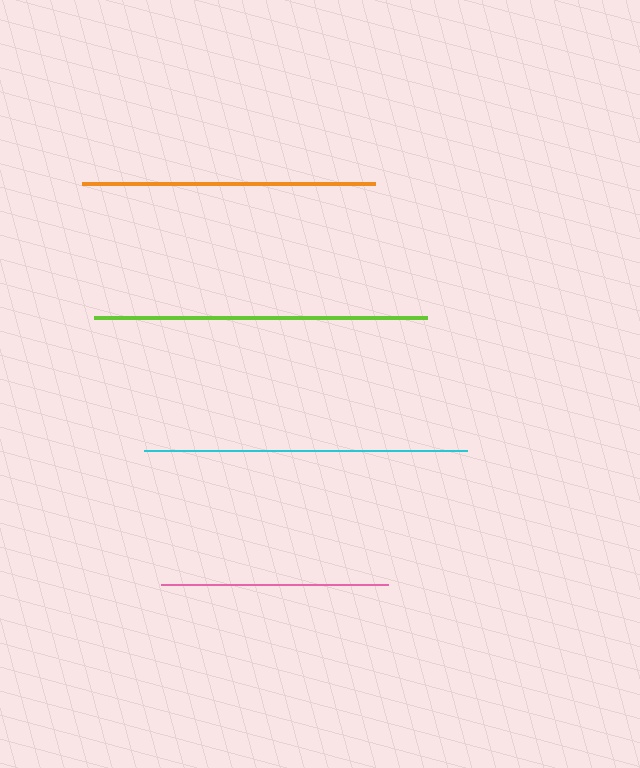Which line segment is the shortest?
The pink line is the shortest at approximately 226 pixels.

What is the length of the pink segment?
The pink segment is approximately 226 pixels long.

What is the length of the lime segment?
The lime segment is approximately 333 pixels long.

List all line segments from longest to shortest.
From longest to shortest: lime, cyan, orange, pink.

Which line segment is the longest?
The lime line is the longest at approximately 333 pixels.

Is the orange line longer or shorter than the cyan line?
The cyan line is longer than the orange line.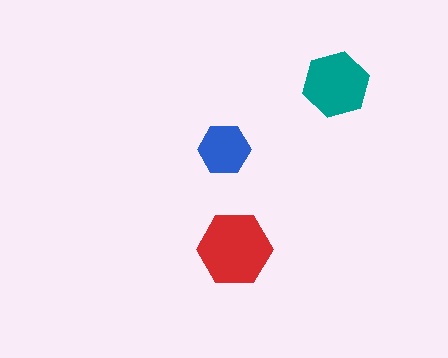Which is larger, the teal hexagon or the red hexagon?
The red one.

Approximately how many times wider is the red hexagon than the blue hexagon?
About 1.5 times wider.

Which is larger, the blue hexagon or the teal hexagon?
The teal one.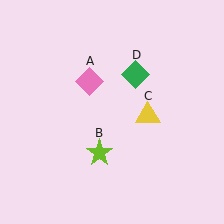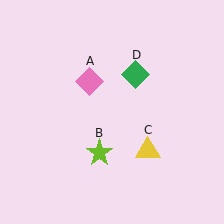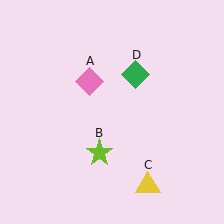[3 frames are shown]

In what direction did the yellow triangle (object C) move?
The yellow triangle (object C) moved down.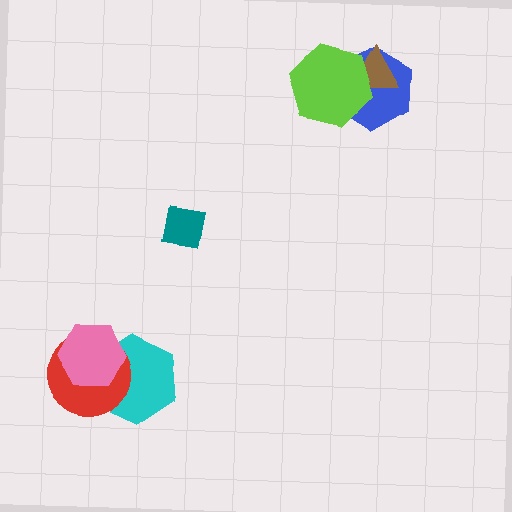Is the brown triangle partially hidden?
Yes, it is partially covered by another shape.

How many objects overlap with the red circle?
2 objects overlap with the red circle.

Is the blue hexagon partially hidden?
Yes, it is partially covered by another shape.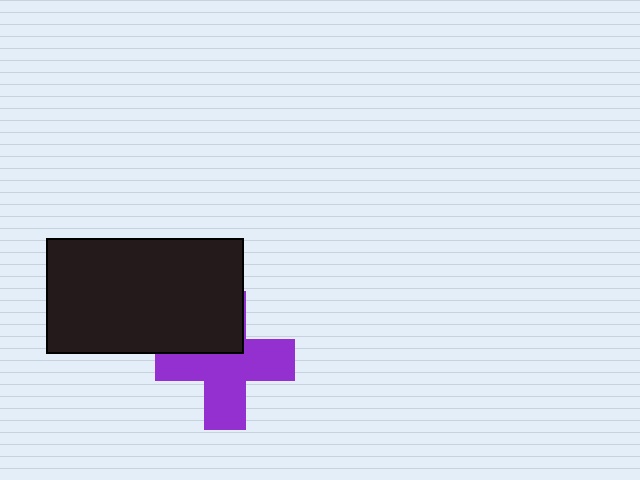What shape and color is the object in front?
The object in front is a black rectangle.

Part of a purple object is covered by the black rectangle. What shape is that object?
It is a cross.